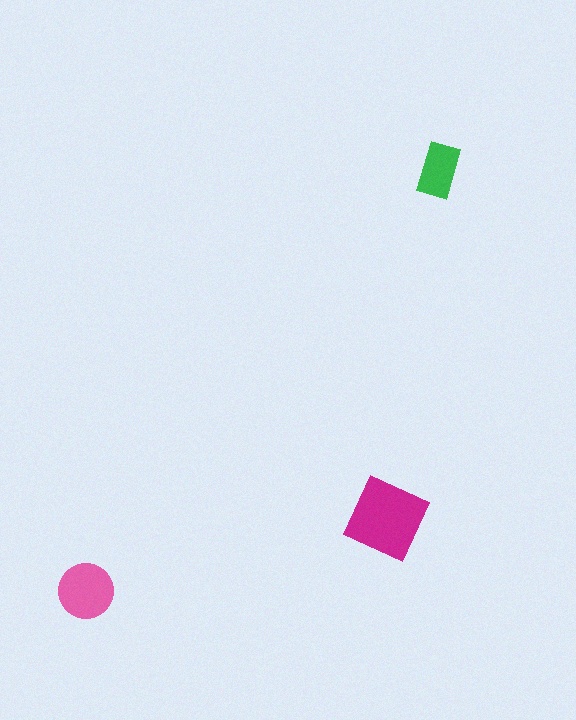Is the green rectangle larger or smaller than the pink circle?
Smaller.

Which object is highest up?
The green rectangle is topmost.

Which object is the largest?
The magenta diamond.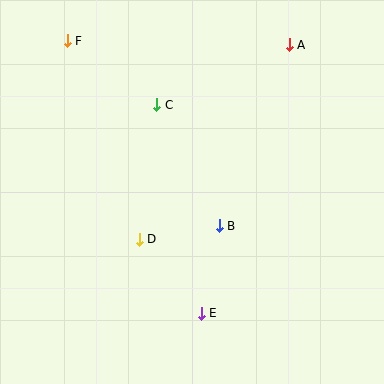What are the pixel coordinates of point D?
Point D is at (139, 239).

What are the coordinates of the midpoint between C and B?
The midpoint between C and B is at (188, 165).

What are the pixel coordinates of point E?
Point E is at (201, 313).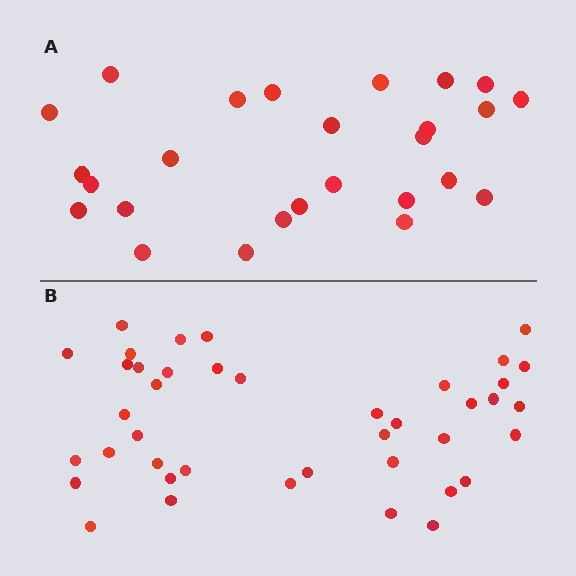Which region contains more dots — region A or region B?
Region B (the bottom region) has more dots.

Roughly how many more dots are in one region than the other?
Region B has approximately 15 more dots than region A.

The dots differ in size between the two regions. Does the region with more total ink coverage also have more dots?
No. Region A has more total ink coverage because its dots are larger, but region B actually contains more individual dots. Total area can be misleading — the number of items is what matters here.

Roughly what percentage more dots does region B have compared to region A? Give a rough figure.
About 60% more.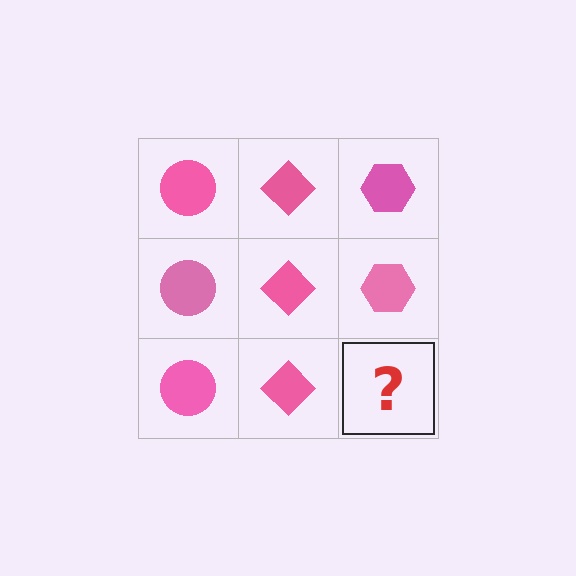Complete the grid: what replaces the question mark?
The question mark should be replaced with a pink hexagon.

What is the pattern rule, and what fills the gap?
The rule is that each column has a consistent shape. The gap should be filled with a pink hexagon.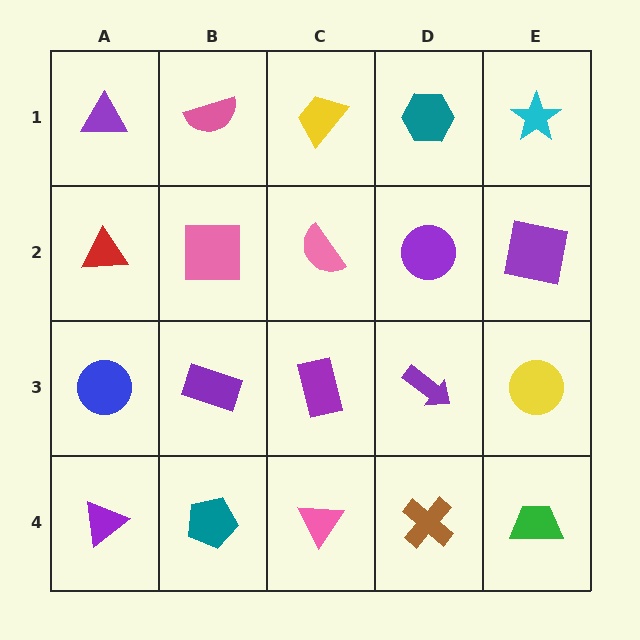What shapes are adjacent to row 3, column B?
A pink square (row 2, column B), a teal pentagon (row 4, column B), a blue circle (row 3, column A), a purple rectangle (row 3, column C).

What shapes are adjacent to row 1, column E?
A purple square (row 2, column E), a teal hexagon (row 1, column D).